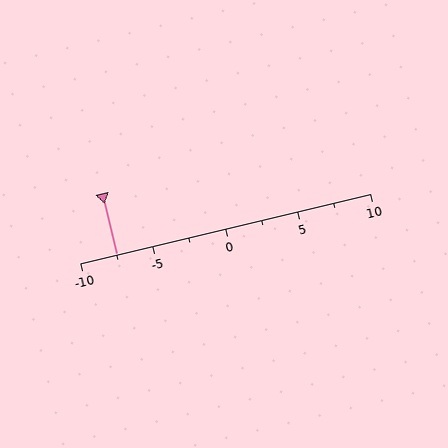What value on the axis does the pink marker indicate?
The marker indicates approximately -7.5.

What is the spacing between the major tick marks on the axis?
The major ticks are spaced 5 apart.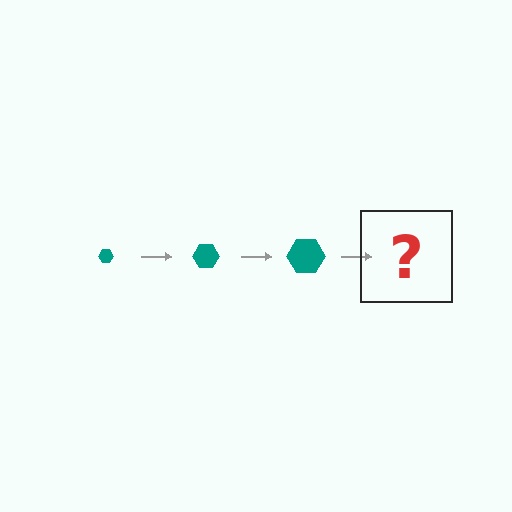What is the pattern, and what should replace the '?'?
The pattern is that the hexagon gets progressively larger each step. The '?' should be a teal hexagon, larger than the previous one.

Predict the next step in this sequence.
The next step is a teal hexagon, larger than the previous one.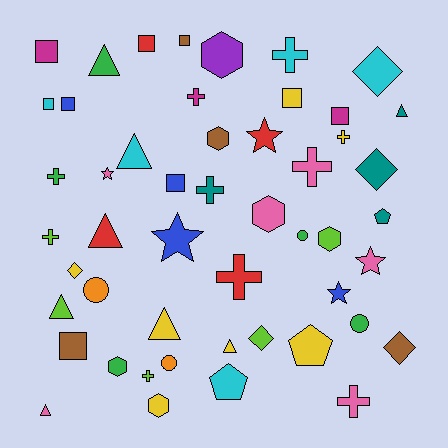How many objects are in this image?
There are 50 objects.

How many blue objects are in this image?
There are 4 blue objects.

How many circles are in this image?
There are 4 circles.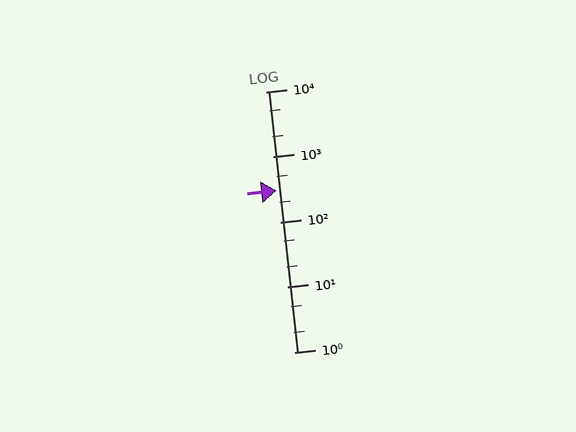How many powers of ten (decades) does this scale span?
The scale spans 4 decades, from 1 to 10000.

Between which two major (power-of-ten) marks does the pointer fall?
The pointer is between 100 and 1000.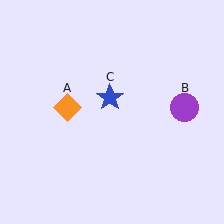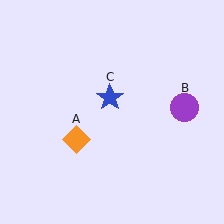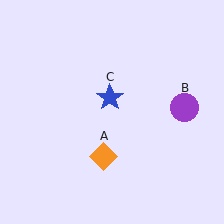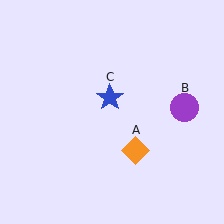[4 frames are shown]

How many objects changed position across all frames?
1 object changed position: orange diamond (object A).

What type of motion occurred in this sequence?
The orange diamond (object A) rotated counterclockwise around the center of the scene.